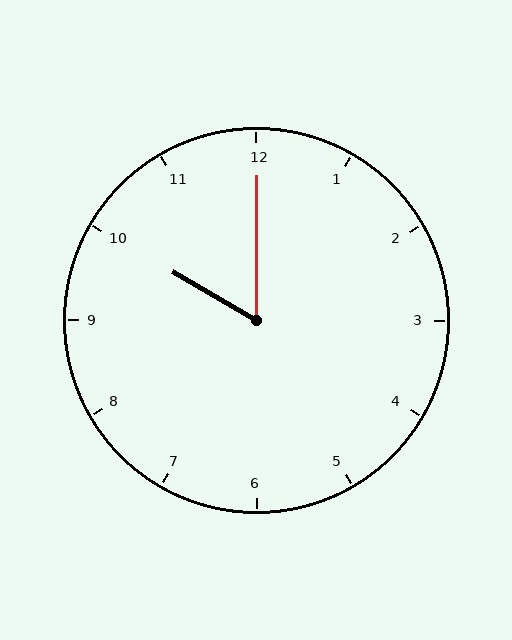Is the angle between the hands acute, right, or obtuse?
It is acute.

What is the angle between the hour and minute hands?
Approximately 60 degrees.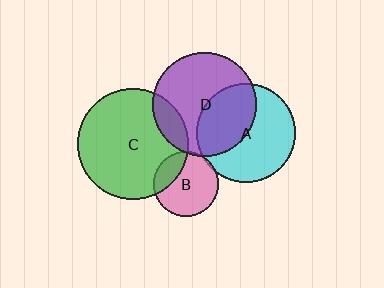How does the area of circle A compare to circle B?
Approximately 2.3 times.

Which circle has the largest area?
Circle C (green).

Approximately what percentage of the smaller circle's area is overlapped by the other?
Approximately 25%.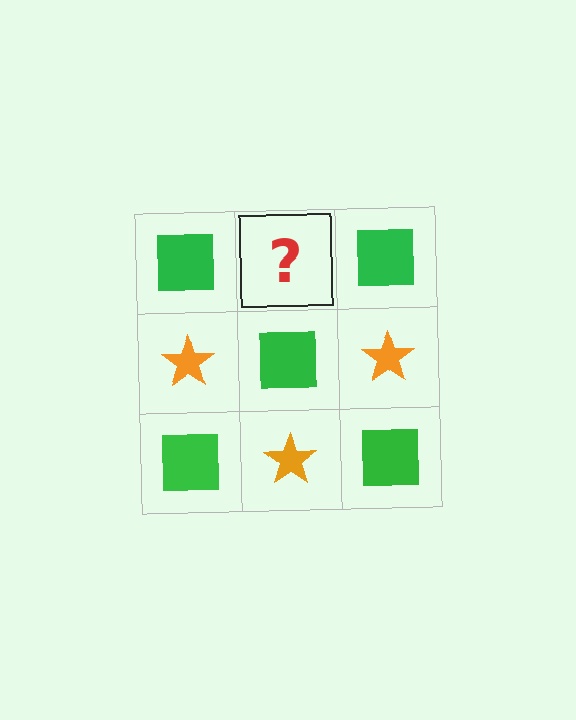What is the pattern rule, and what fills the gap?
The rule is that it alternates green square and orange star in a checkerboard pattern. The gap should be filled with an orange star.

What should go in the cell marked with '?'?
The missing cell should contain an orange star.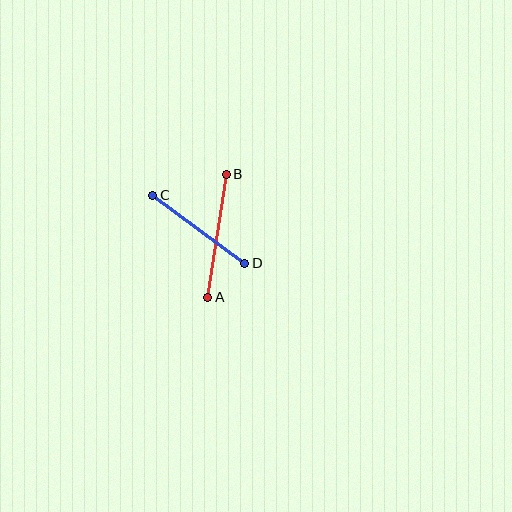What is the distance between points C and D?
The distance is approximately 114 pixels.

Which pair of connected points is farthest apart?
Points A and B are farthest apart.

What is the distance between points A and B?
The distance is approximately 124 pixels.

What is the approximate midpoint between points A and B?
The midpoint is at approximately (217, 236) pixels.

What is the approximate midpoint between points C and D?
The midpoint is at approximately (199, 229) pixels.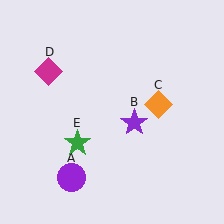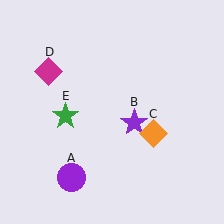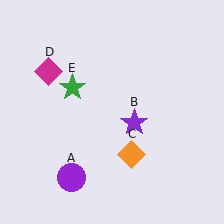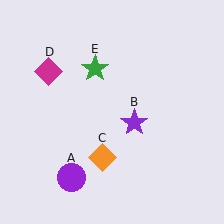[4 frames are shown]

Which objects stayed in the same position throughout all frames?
Purple circle (object A) and purple star (object B) and magenta diamond (object D) remained stationary.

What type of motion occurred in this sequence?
The orange diamond (object C), green star (object E) rotated clockwise around the center of the scene.